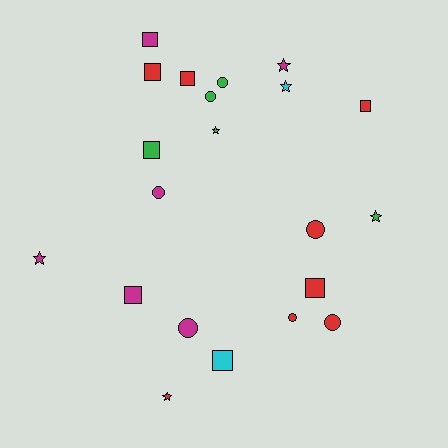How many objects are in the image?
There are 21 objects.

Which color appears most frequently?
Red, with 8 objects.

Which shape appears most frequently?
Square, with 8 objects.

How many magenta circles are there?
There are 2 magenta circles.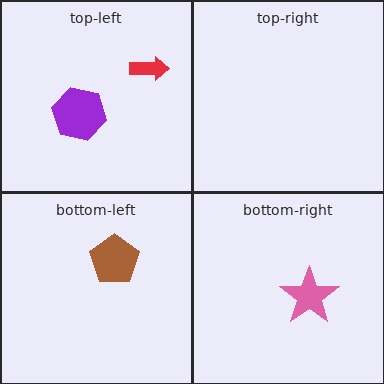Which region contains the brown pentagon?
The bottom-left region.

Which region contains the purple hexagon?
The top-left region.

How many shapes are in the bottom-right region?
1.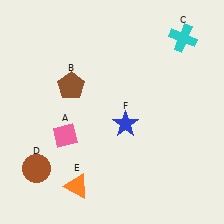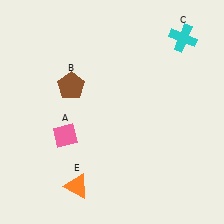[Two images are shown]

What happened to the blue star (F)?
The blue star (F) was removed in Image 2. It was in the bottom-right area of Image 1.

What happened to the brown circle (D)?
The brown circle (D) was removed in Image 2. It was in the bottom-left area of Image 1.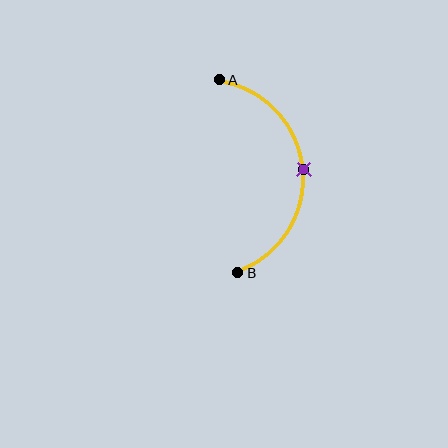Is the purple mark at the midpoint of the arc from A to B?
Yes. The purple mark lies on the arc at equal arc-length from both A and B — it is the arc midpoint.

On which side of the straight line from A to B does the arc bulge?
The arc bulges to the right of the straight line connecting A and B.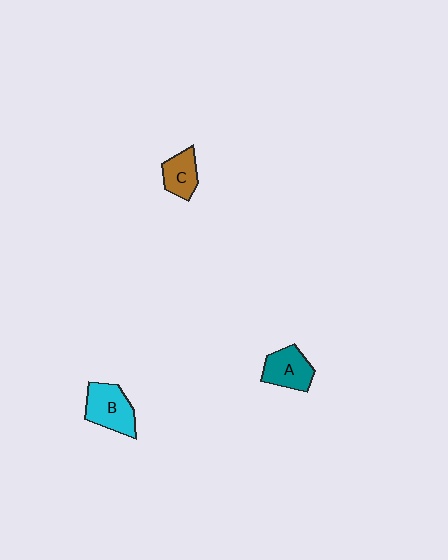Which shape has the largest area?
Shape B (cyan).